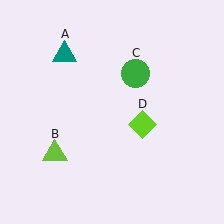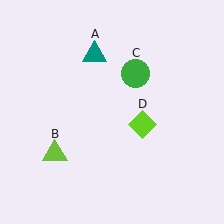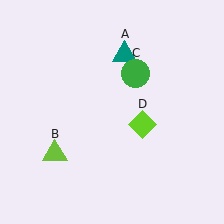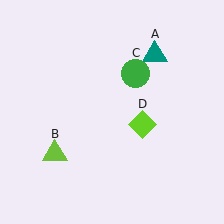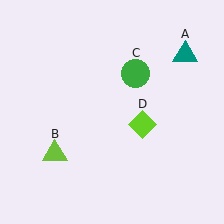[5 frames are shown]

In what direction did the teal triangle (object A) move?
The teal triangle (object A) moved right.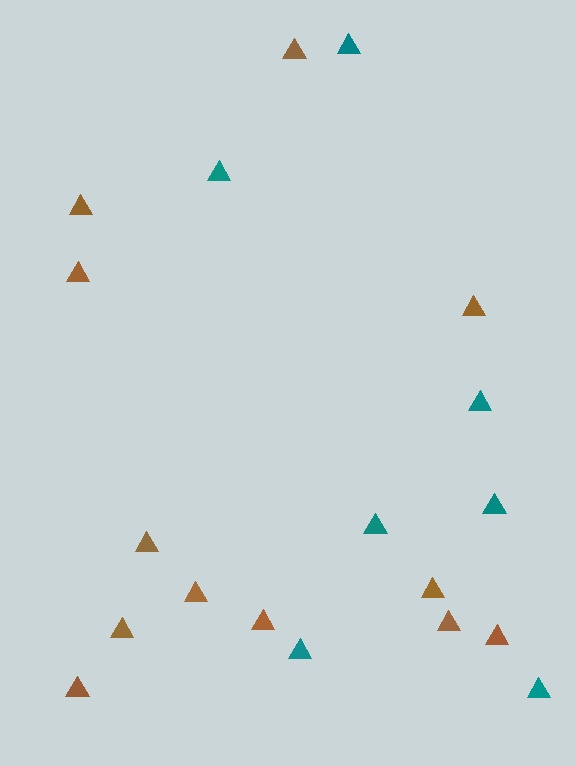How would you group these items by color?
There are 2 groups: one group of brown triangles (12) and one group of teal triangles (7).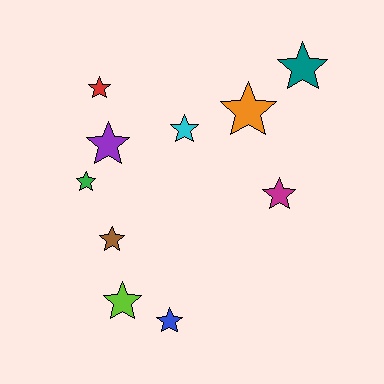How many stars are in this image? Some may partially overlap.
There are 10 stars.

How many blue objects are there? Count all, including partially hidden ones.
There is 1 blue object.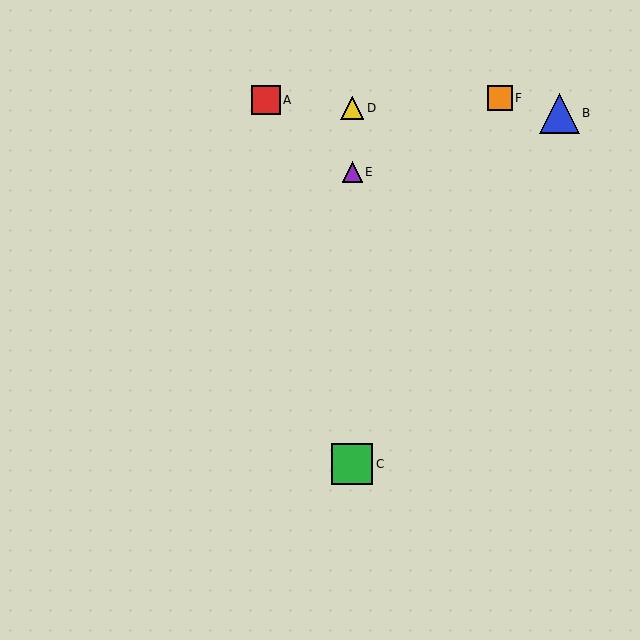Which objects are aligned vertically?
Objects C, D, E are aligned vertically.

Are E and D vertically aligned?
Yes, both are at x≈352.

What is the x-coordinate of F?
Object F is at x≈500.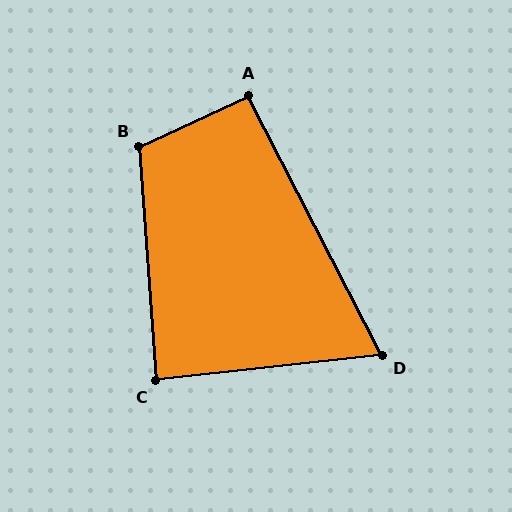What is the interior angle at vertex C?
Approximately 88 degrees (approximately right).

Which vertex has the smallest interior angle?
D, at approximately 69 degrees.